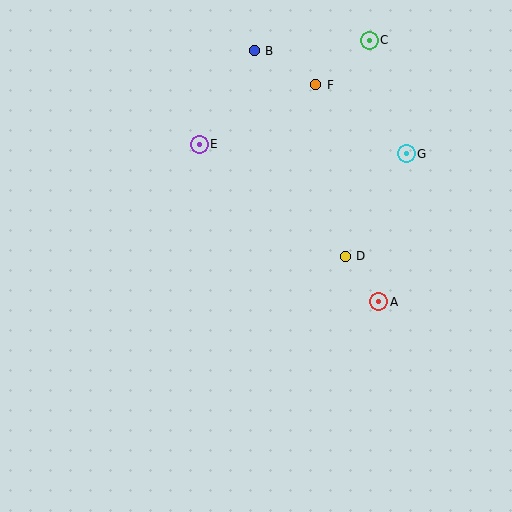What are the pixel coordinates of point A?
Point A is at (379, 302).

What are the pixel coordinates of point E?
Point E is at (199, 144).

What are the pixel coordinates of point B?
Point B is at (254, 51).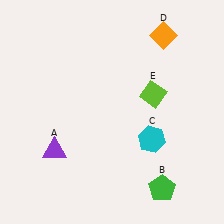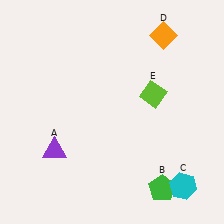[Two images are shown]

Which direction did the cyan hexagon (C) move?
The cyan hexagon (C) moved down.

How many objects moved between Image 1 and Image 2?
1 object moved between the two images.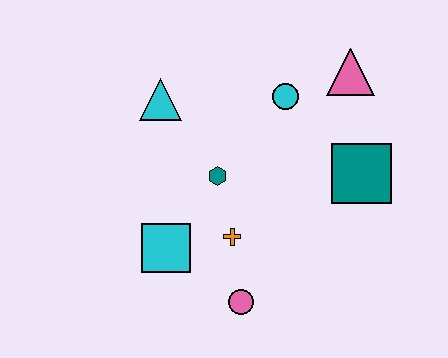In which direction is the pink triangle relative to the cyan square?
The pink triangle is to the right of the cyan square.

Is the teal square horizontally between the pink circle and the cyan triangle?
No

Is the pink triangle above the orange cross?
Yes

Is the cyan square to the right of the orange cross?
No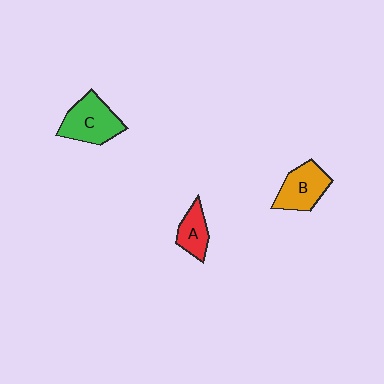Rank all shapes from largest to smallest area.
From largest to smallest: C (green), B (orange), A (red).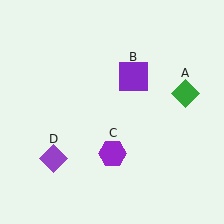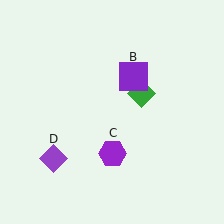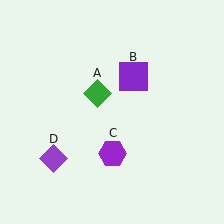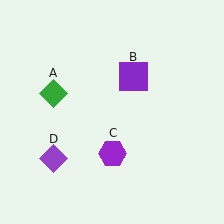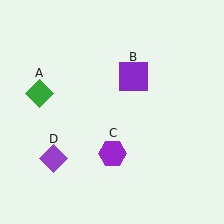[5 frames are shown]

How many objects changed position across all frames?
1 object changed position: green diamond (object A).